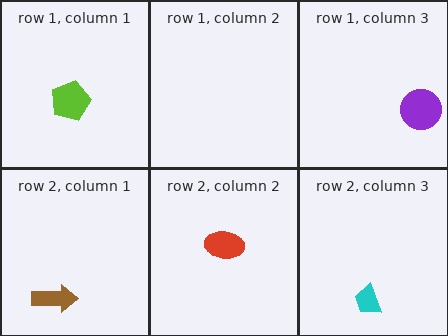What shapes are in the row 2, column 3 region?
The cyan trapezoid.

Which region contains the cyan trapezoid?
The row 2, column 3 region.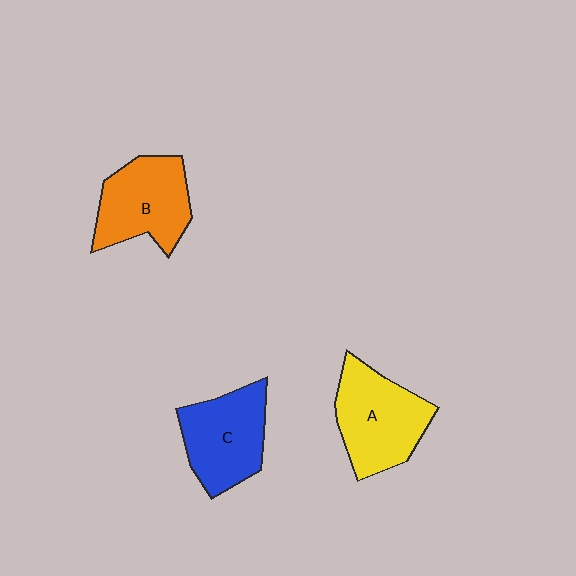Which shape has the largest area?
Shape A (yellow).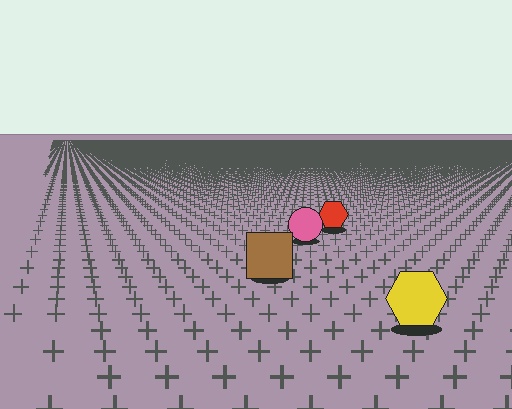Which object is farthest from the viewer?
The red hexagon is farthest from the viewer. It appears smaller and the ground texture around it is denser.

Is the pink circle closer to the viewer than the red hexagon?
Yes. The pink circle is closer — you can tell from the texture gradient: the ground texture is coarser near it.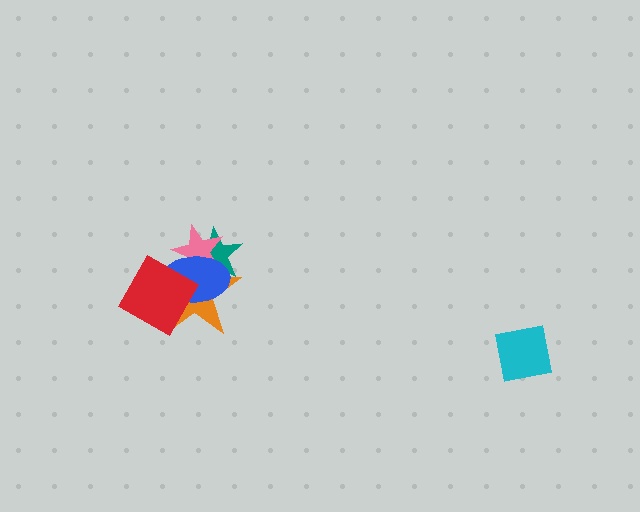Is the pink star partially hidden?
Yes, it is partially covered by another shape.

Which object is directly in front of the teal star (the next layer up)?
The orange star is directly in front of the teal star.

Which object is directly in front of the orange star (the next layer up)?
The pink star is directly in front of the orange star.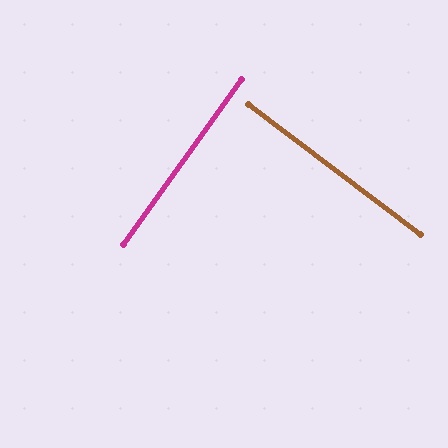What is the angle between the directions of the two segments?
Approximately 88 degrees.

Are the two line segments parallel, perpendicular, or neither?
Perpendicular — they meet at approximately 88°.